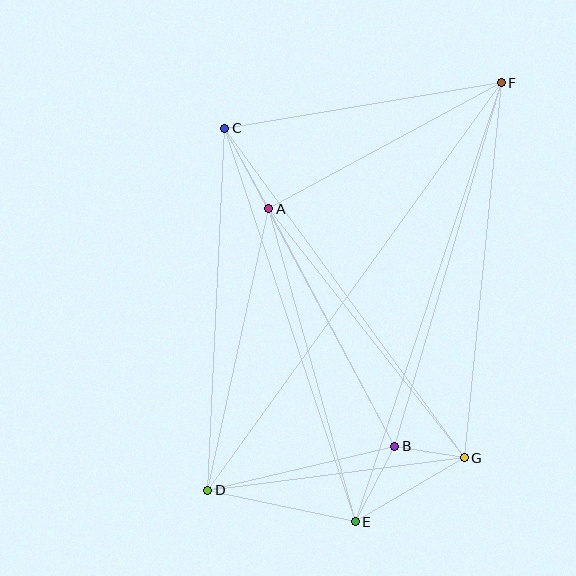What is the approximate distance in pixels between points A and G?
The distance between A and G is approximately 317 pixels.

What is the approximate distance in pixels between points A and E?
The distance between A and E is approximately 325 pixels.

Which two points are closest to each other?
Points B and G are closest to each other.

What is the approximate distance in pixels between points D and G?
The distance between D and G is approximately 259 pixels.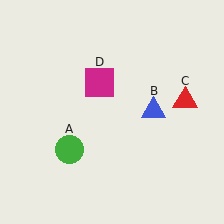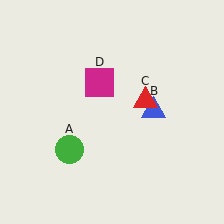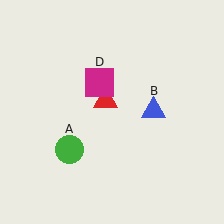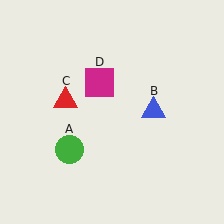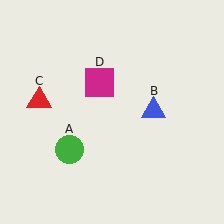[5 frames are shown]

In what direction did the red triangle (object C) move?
The red triangle (object C) moved left.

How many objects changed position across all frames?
1 object changed position: red triangle (object C).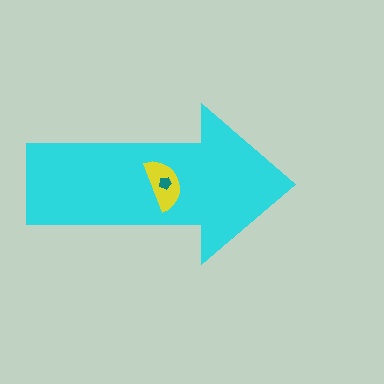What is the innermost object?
The teal pentagon.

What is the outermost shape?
The cyan arrow.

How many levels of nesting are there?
3.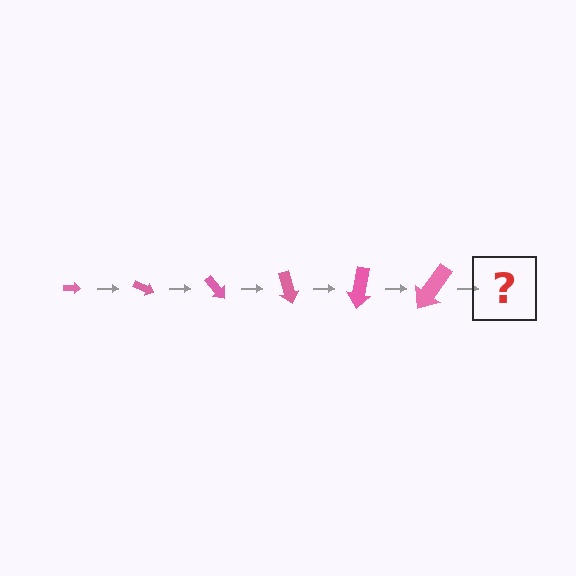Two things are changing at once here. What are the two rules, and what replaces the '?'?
The two rules are that the arrow grows larger each step and it rotates 25 degrees each step. The '?' should be an arrow, larger than the previous one and rotated 150 degrees from the start.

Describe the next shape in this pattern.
It should be an arrow, larger than the previous one and rotated 150 degrees from the start.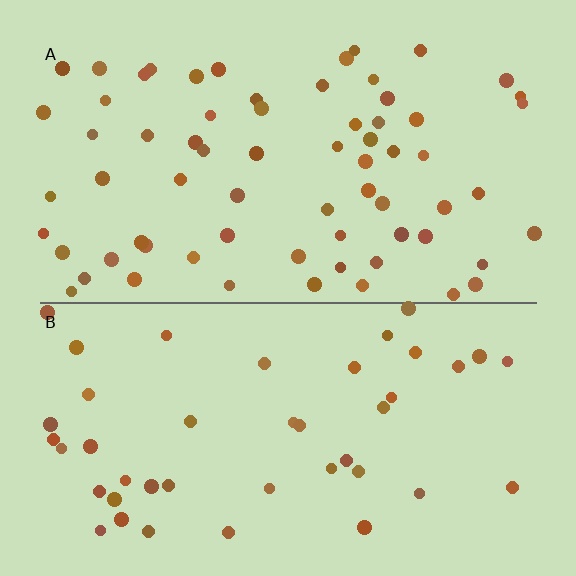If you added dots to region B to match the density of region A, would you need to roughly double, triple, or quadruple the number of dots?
Approximately double.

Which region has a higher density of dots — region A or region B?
A (the top).